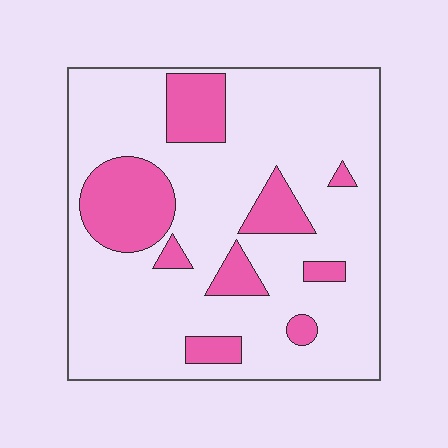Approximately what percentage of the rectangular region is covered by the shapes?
Approximately 20%.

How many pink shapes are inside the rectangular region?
9.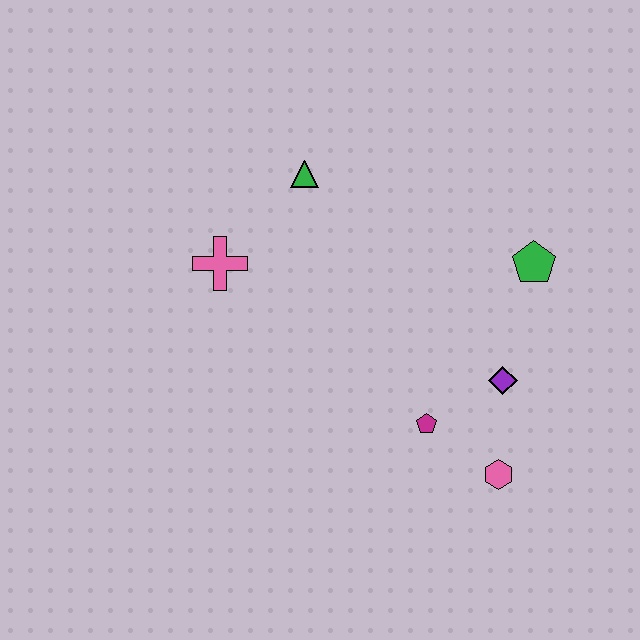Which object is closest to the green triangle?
The pink cross is closest to the green triangle.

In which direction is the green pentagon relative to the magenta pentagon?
The green pentagon is above the magenta pentagon.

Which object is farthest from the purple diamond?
The pink cross is farthest from the purple diamond.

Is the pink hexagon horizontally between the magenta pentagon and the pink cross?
No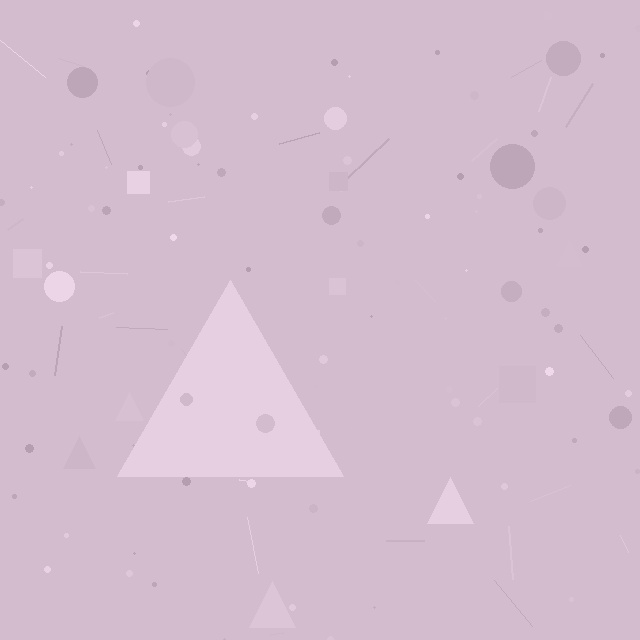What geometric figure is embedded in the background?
A triangle is embedded in the background.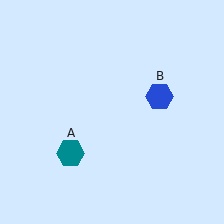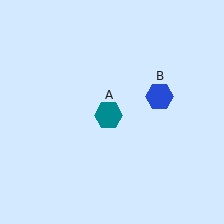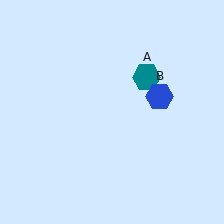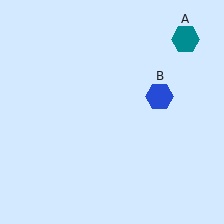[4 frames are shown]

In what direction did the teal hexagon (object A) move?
The teal hexagon (object A) moved up and to the right.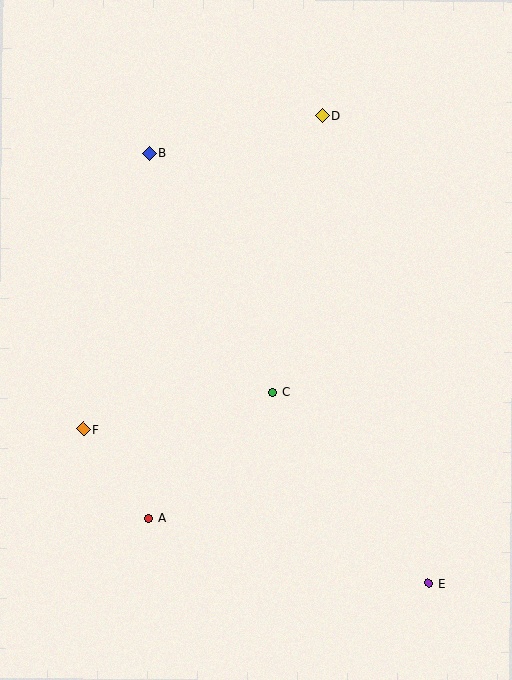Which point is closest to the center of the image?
Point C at (272, 392) is closest to the center.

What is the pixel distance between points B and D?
The distance between B and D is 177 pixels.